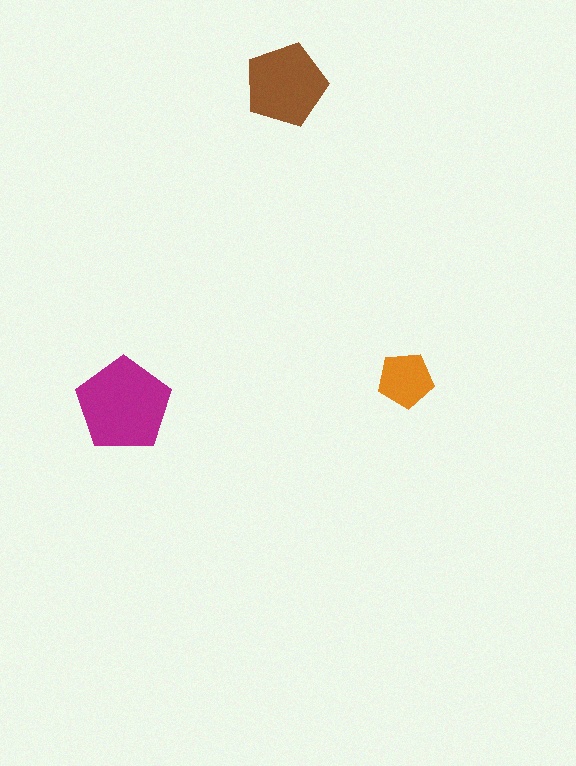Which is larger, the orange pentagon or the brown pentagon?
The brown one.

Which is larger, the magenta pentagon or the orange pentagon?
The magenta one.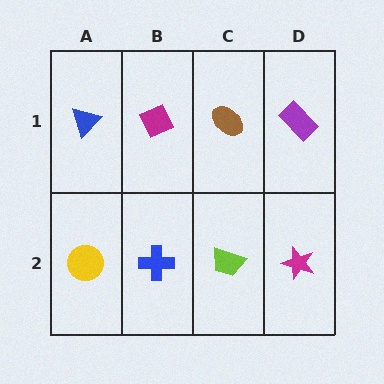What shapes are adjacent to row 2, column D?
A purple rectangle (row 1, column D), a lime trapezoid (row 2, column C).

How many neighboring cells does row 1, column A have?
2.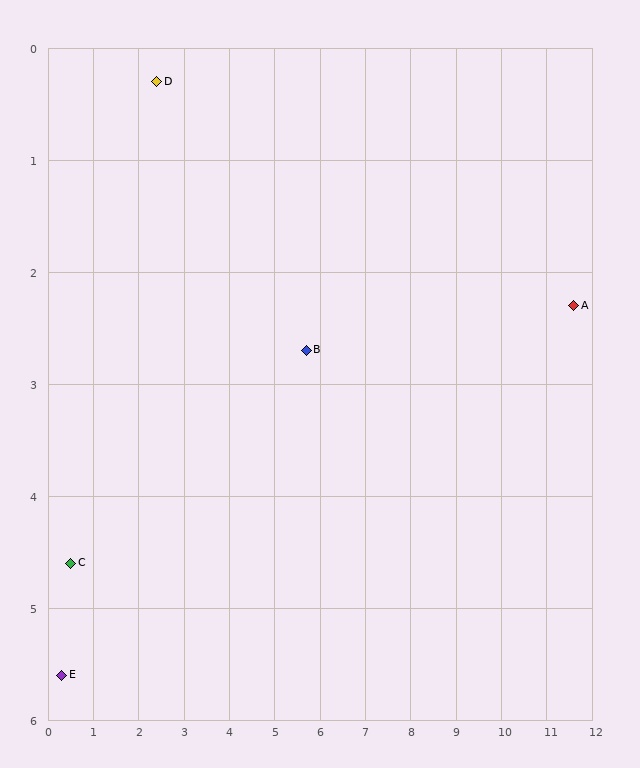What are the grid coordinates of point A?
Point A is at approximately (11.6, 2.3).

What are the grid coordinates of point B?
Point B is at approximately (5.7, 2.7).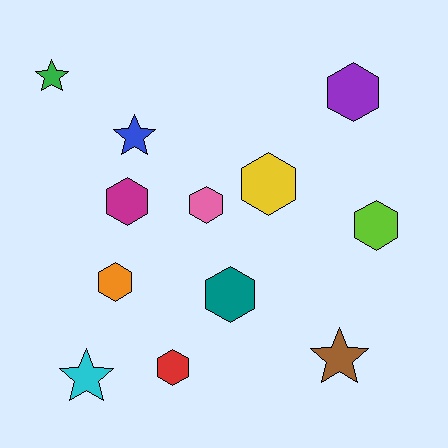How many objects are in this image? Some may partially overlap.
There are 12 objects.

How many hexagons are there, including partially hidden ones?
There are 8 hexagons.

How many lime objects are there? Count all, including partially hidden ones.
There is 1 lime object.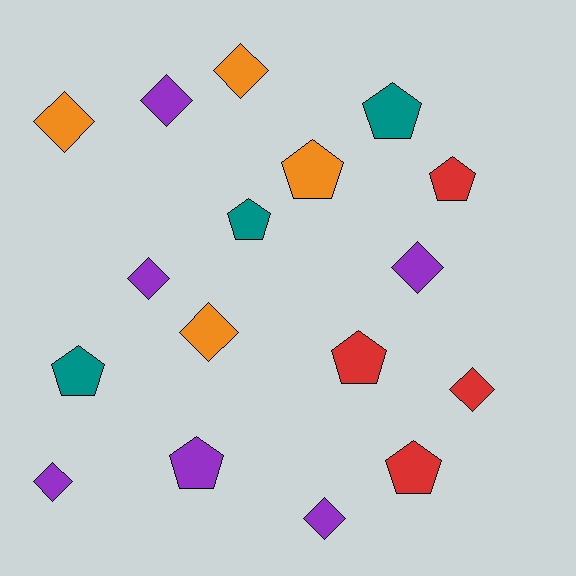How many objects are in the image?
There are 17 objects.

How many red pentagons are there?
There are 3 red pentagons.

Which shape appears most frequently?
Diamond, with 9 objects.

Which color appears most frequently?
Purple, with 6 objects.